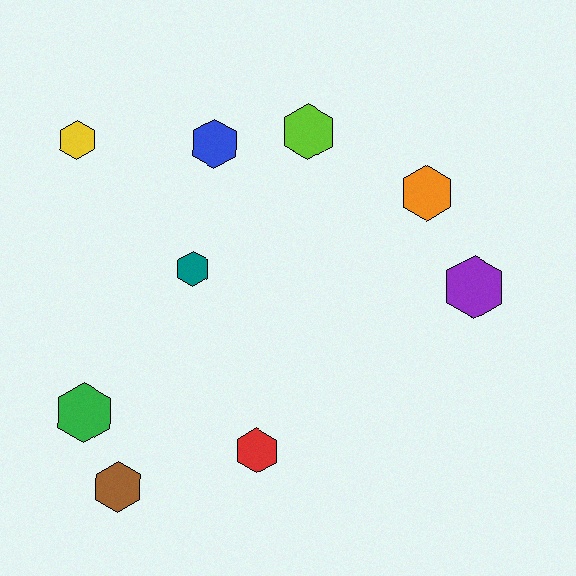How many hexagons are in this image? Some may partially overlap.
There are 9 hexagons.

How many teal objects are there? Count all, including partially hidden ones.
There is 1 teal object.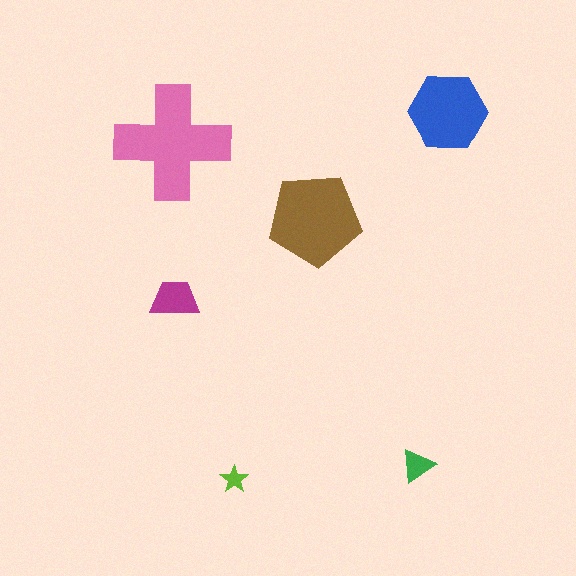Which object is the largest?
The pink cross.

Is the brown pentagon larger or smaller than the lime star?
Larger.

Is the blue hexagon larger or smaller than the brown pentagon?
Smaller.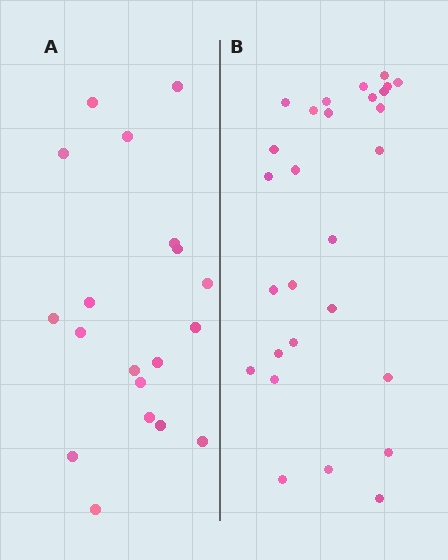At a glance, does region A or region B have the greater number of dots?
Region B (the right region) has more dots.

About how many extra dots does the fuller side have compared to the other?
Region B has roughly 8 or so more dots than region A.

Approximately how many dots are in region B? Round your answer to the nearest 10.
About 30 dots. (The exact count is 28, which rounds to 30.)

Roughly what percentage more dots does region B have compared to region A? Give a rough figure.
About 45% more.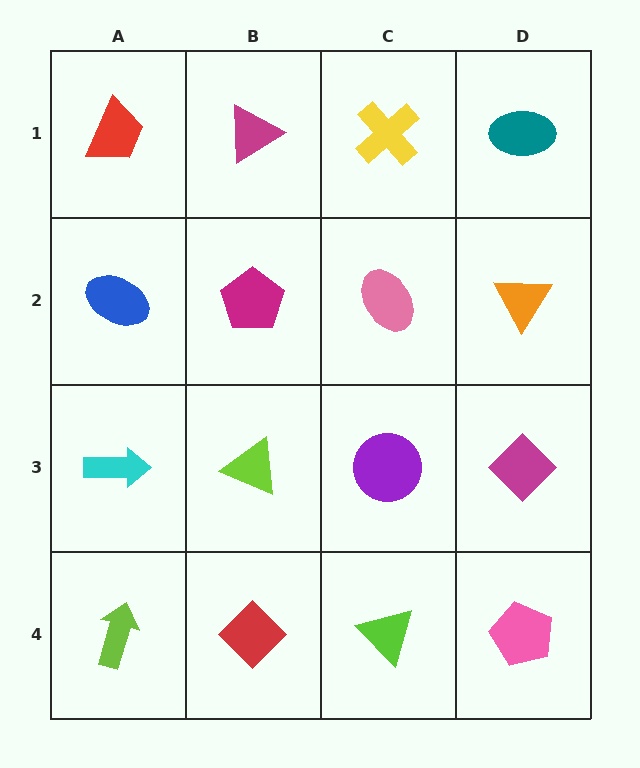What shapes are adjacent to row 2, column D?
A teal ellipse (row 1, column D), a magenta diamond (row 3, column D), a pink ellipse (row 2, column C).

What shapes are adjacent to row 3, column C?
A pink ellipse (row 2, column C), a lime triangle (row 4, column C), a lime triangle (row 3, column B), a magenta diamond (row 3, column D).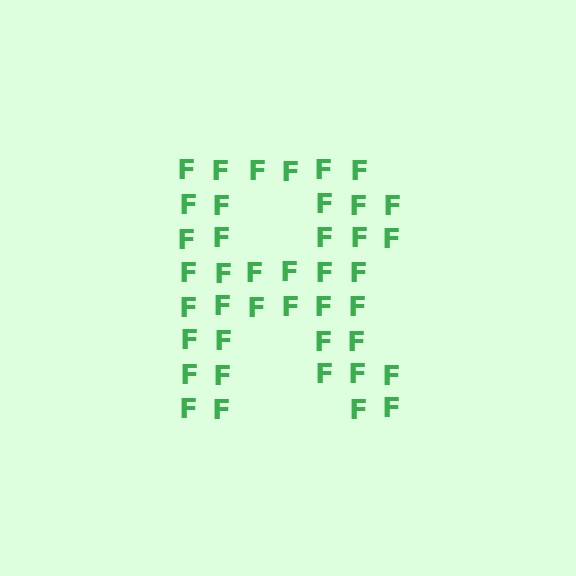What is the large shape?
The large shape is the letter R.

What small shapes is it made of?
It is made of small letter F's.